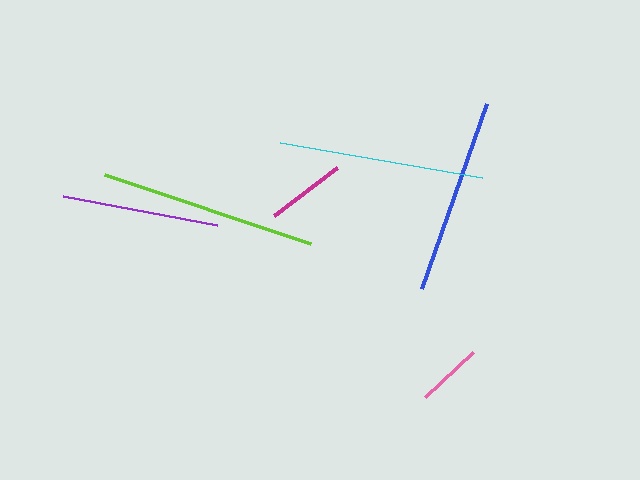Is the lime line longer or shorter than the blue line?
The lime line is longer than the blue line.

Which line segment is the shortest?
The pink line is the shortest at approximately 66 pixels.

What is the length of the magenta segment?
The magenta segment is approximately 79 pixels long.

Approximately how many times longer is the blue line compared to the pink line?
The blue line is approximately 3.0 times the length of the pink line.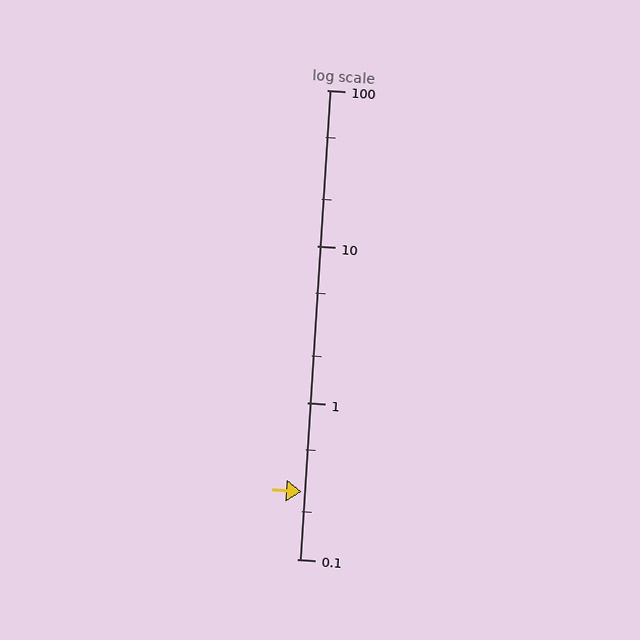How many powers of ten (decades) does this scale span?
The scale spans 3 decades, from 0.1 to 100.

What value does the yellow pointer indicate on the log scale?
The pointer indicates approximately 0.27.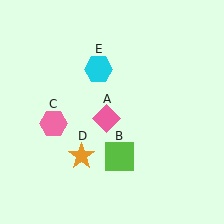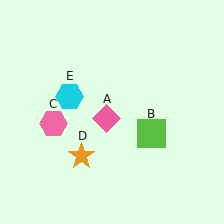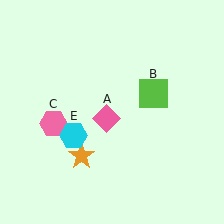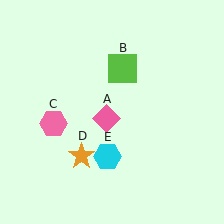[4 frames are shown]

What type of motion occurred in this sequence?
The lime square (object B), cyan hexagon (object E) rotated counterclockwise around the center of the scene.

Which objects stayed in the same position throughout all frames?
Pink diamond (object A) and pink hexagon (object C) and orange star (object D) remained stationary.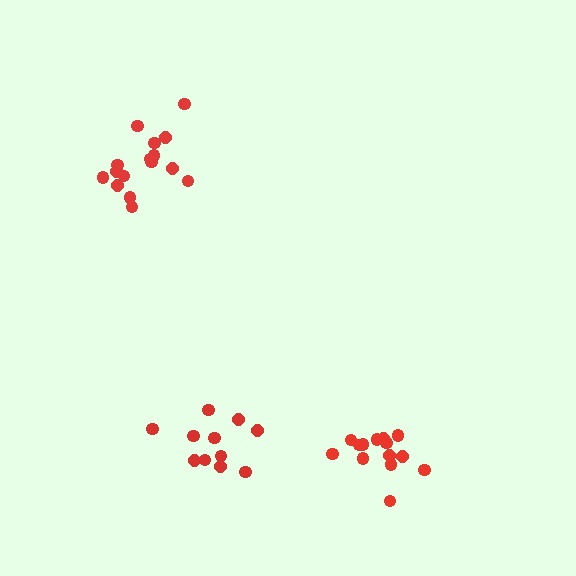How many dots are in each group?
Group 1: 14 dots, Group 2: 16 dots, Group 3: 11 dots (41 total).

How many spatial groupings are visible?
There are 3 spatial groupings.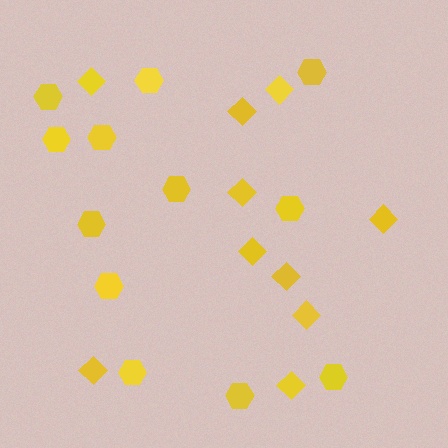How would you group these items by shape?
There are 2 groups: one group of diamonds (10) and one group of hexagons (12).